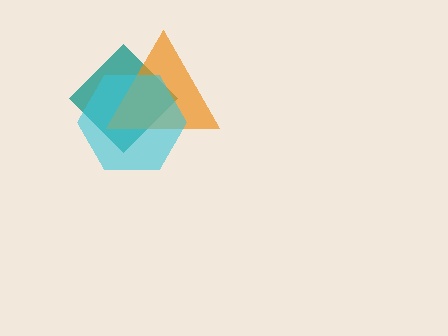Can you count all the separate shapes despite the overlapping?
Yes, there are 3 separate shapes.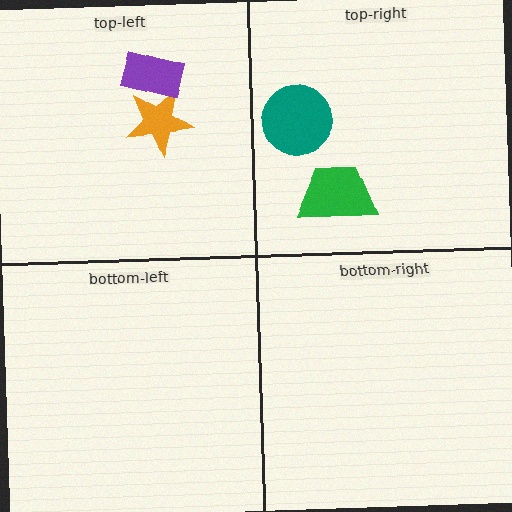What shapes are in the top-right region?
The green trapezoid, the teal circle.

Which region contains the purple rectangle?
The top-left region.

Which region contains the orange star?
The top-left region.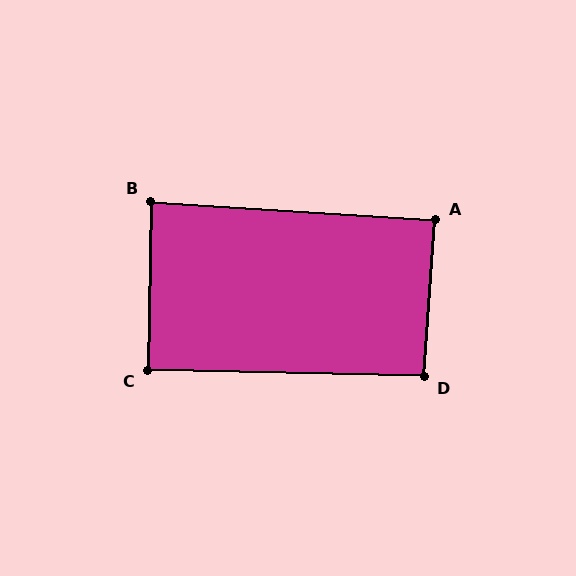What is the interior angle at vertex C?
Approximately 90 degrees (approximately right).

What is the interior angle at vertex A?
Approximately 90 degrees (approximately right).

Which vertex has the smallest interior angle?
B, at approximately 87 degrees.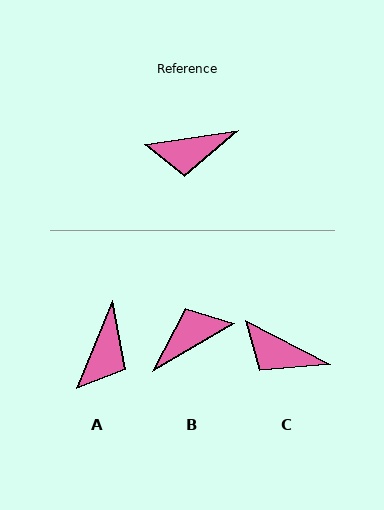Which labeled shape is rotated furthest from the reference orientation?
B, about 158 degrees away.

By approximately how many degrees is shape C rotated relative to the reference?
Approximately 35 degrees clockwise.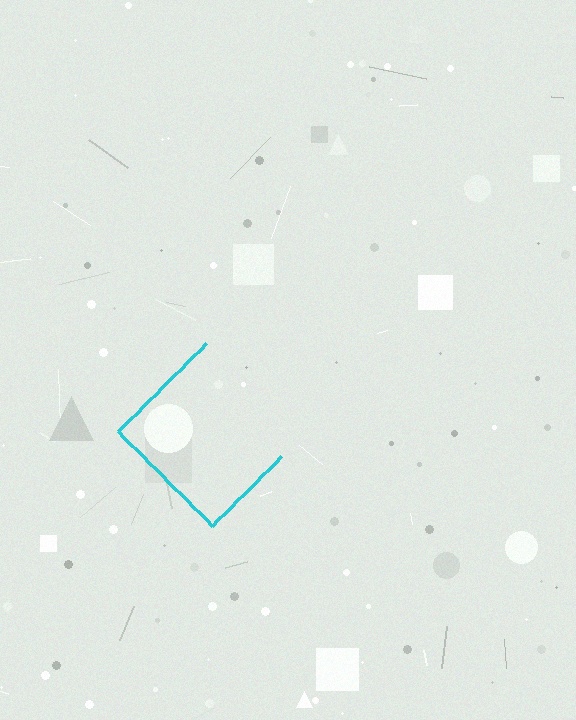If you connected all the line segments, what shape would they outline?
They would outline a diamond.